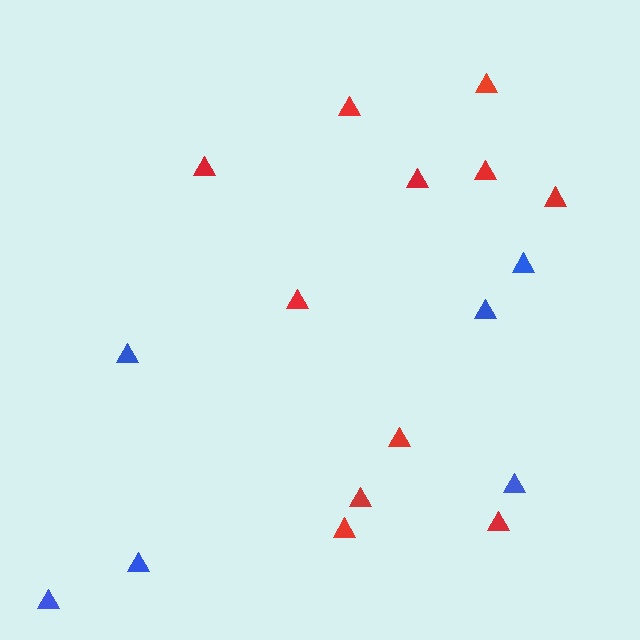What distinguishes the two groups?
There are 2 groups: one group of red triangles (11) and one group of blue triangles (6).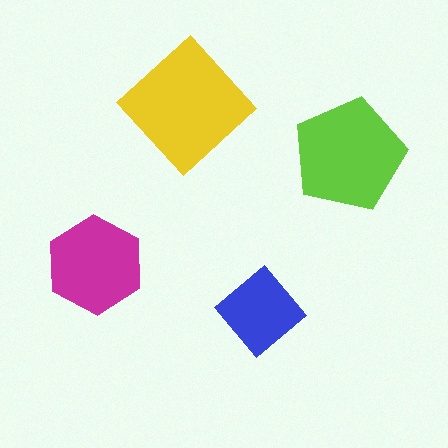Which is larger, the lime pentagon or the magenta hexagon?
The lime pentagon.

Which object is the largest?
The yellow diamond.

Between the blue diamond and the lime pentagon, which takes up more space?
The lime pentagon.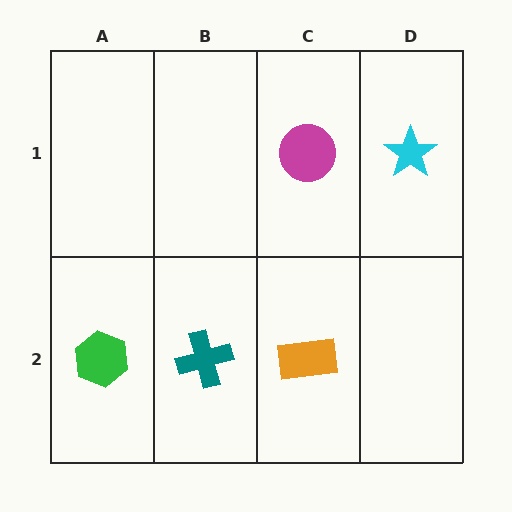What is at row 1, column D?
A cyan star.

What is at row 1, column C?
A magenta circle.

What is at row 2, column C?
An orange rectangle.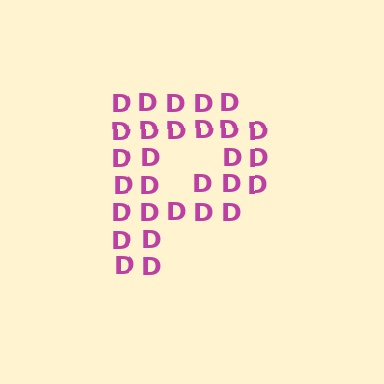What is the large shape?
The large shape is the letter P.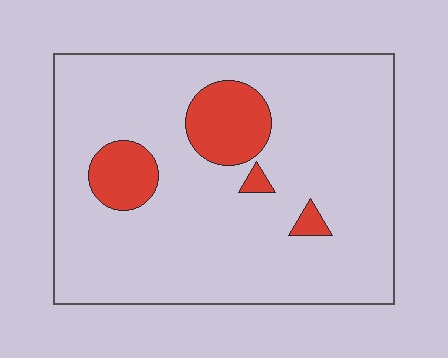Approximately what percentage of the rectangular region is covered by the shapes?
Approximately 15%.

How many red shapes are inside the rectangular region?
4.